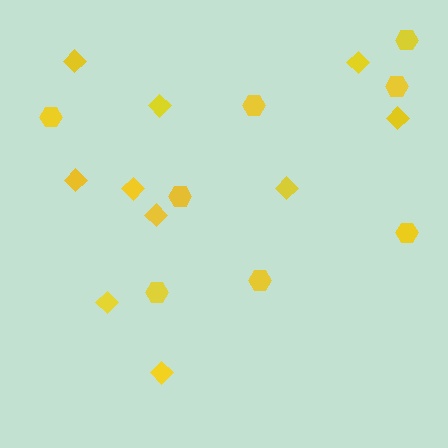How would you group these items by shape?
There are 2 groups: one group of diamonds (10) and one group of hexagons (8).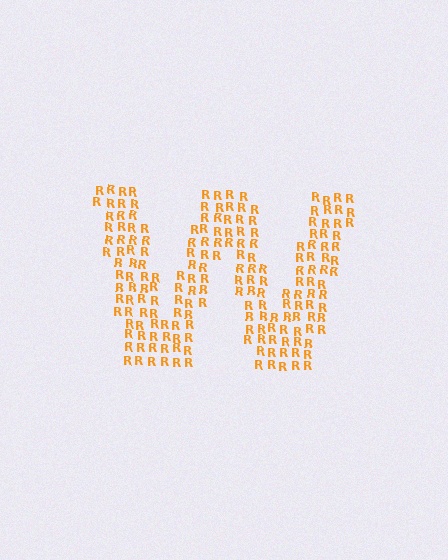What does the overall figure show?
The overall figure shows the letter W.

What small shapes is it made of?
It is made of small letter R's.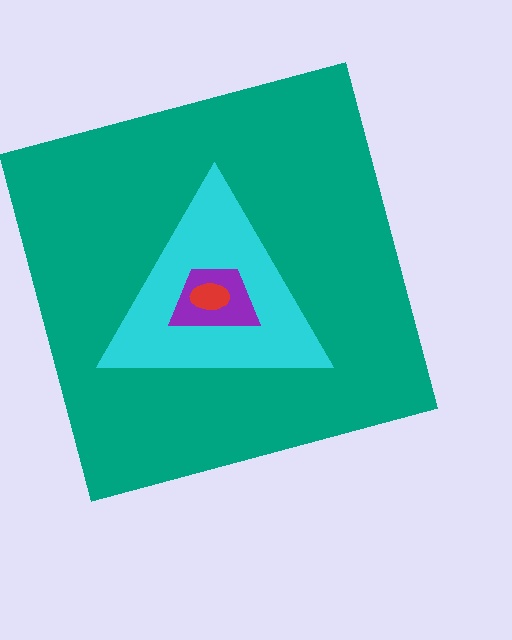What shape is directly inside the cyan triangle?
The purple trapezoid.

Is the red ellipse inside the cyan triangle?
Yes.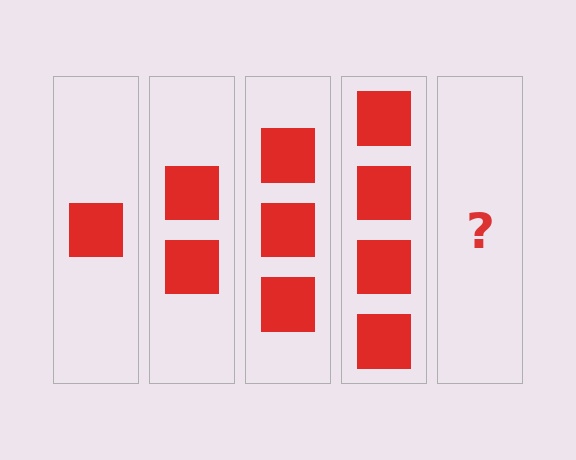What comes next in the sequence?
The next element should be 5 squares.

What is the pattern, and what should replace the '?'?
The pattern is that each step adds one more square. The '?' should be 5 squares.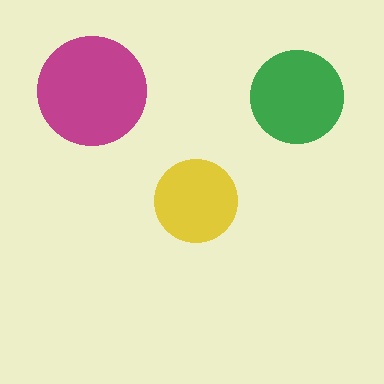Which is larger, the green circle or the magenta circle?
The magenta one.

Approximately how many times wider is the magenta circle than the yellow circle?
About 1.5 times wider.